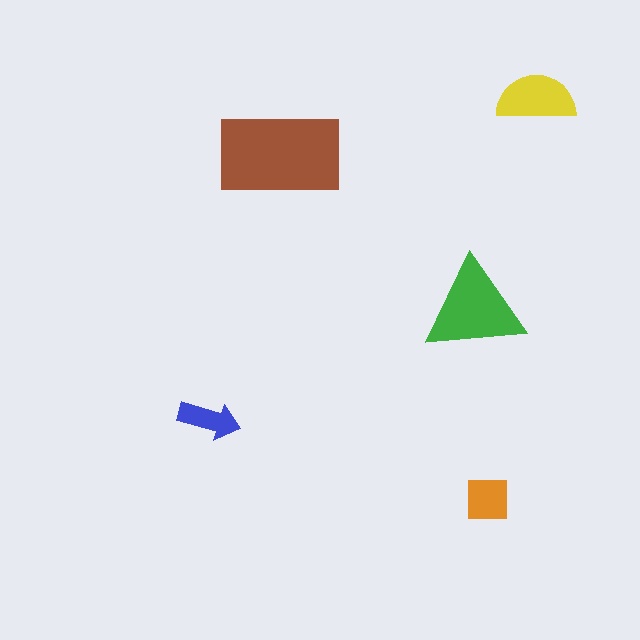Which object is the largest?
The brown rectangle.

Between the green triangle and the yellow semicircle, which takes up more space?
The green triangle.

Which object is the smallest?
The blue arrow.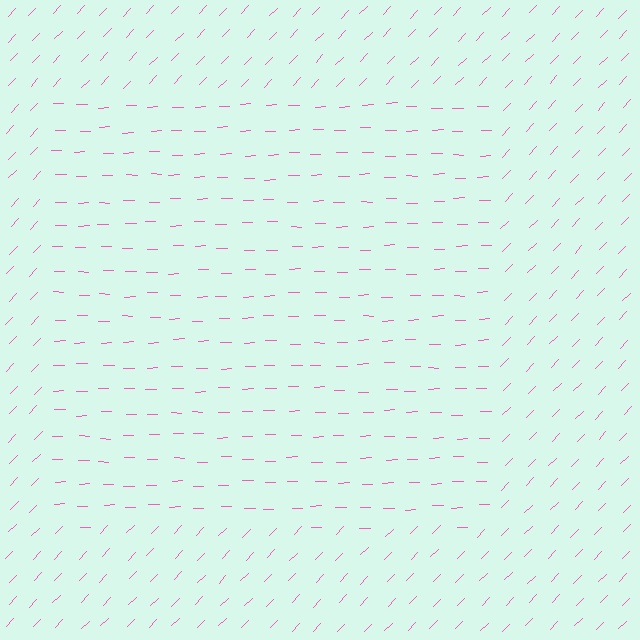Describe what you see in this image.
The image is filled with small pink line segments. A rectangle region in the image has lines oriented differently from the surrounding lines, creating a visible texture boundary.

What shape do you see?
I see a rectangle.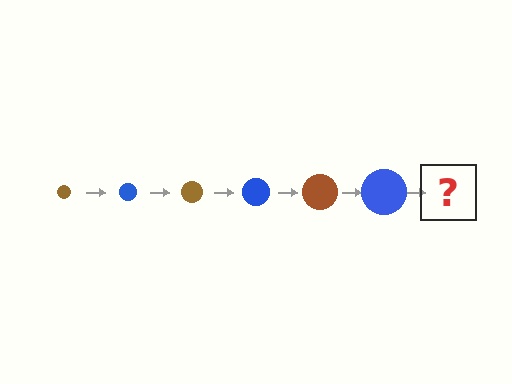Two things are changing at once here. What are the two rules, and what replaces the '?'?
The two rules are that the circle grows larger each step and the color cycles through brown and blue. The '?' should be a brown circle, larger than the previous one.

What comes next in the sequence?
The next element should be a brown circle, larger than the previous one.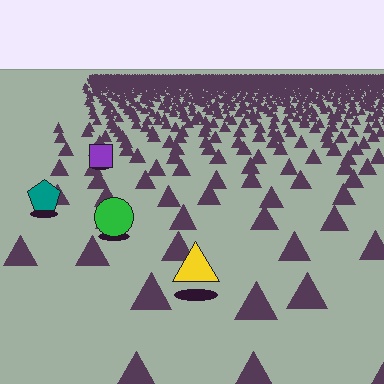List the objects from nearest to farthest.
From nearest to farthest: the yellow triangle, the green circle, the teal pentagon, the purple square.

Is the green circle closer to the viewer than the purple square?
Yes. The green circle is closer — you can tell from the texture gradient: the ground texture is coarser near it.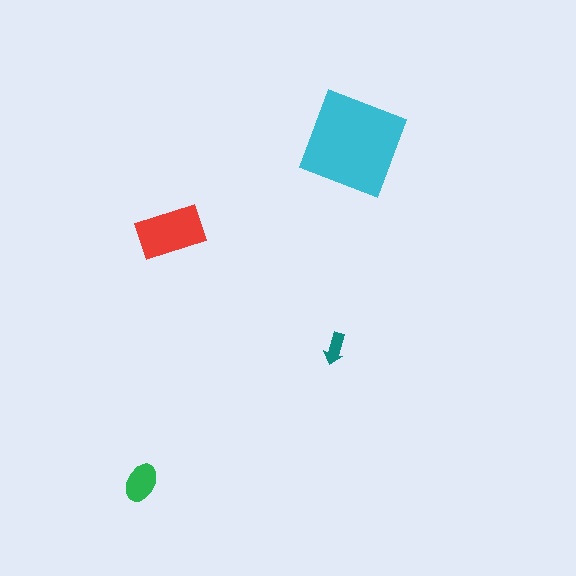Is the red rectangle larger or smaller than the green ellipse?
Larger.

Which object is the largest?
The cyan square.